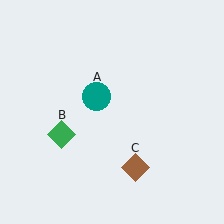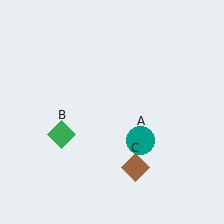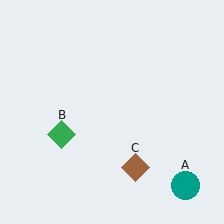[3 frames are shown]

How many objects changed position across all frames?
1 object changed position: teal circle (object A).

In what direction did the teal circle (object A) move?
The teal circle (object A) moved down and to the right.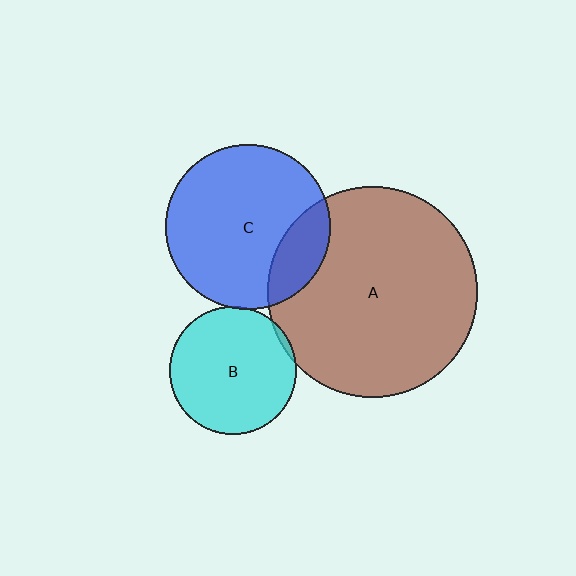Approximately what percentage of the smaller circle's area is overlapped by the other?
Approximately 5%.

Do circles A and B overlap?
Yes.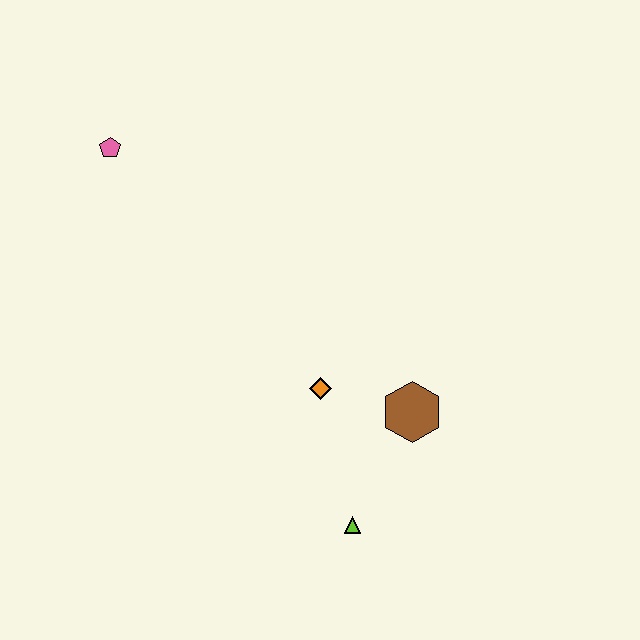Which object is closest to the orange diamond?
The brown hexagon is closest to the orange diamond.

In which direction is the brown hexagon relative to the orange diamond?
The brown hexagon is to the right of the orange diamond.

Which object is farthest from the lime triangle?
The pink pentagon is farthest from the lime triangle.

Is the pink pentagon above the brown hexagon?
Yes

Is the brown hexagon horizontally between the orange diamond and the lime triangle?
No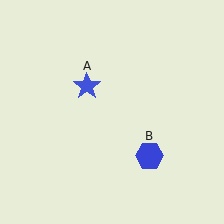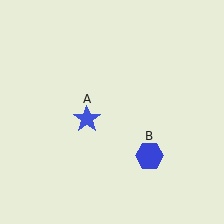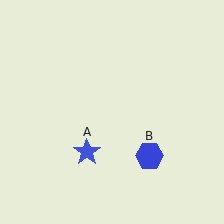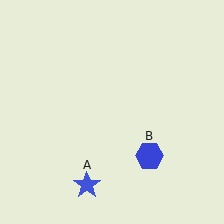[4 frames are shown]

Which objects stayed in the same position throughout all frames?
Blue hexagon (object B) remained stationary.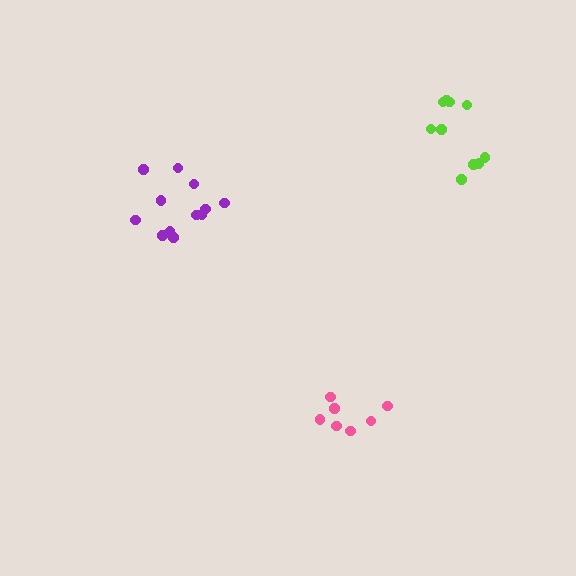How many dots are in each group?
Group 1: 12 dots, Group 2: 10 dots, Group 3: 7 dots (29 total).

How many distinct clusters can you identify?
There are 3 distinct clusters.